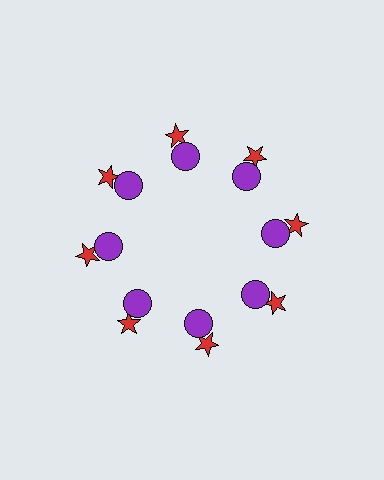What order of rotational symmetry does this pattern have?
This pattern has 8-fold rotational symmetry.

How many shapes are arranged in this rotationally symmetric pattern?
There are 16 shapes, arranged in 8 groups of 2.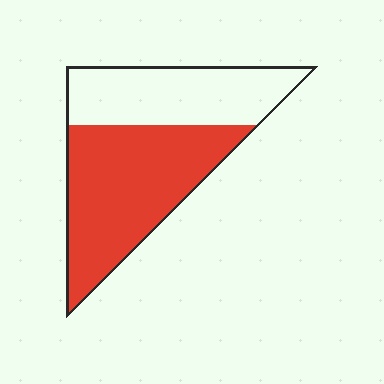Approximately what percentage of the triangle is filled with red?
Approximately 60%.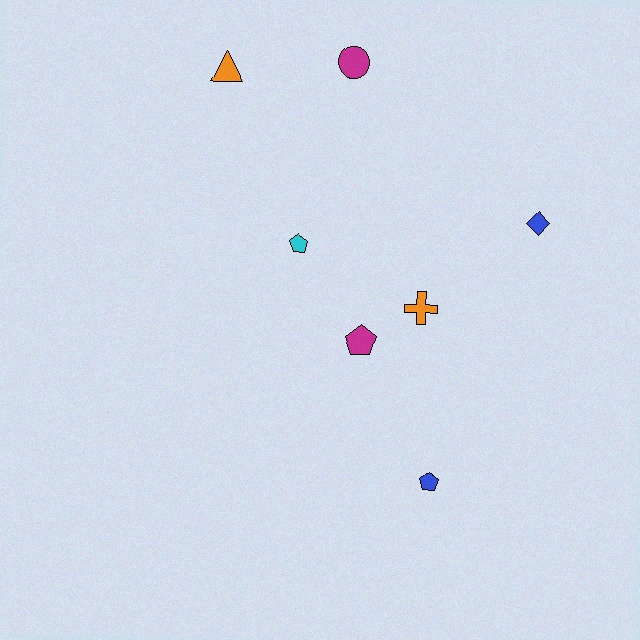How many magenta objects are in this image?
There are 2 magenta objects.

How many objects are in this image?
There are 7 objects.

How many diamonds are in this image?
There is 1 diamond.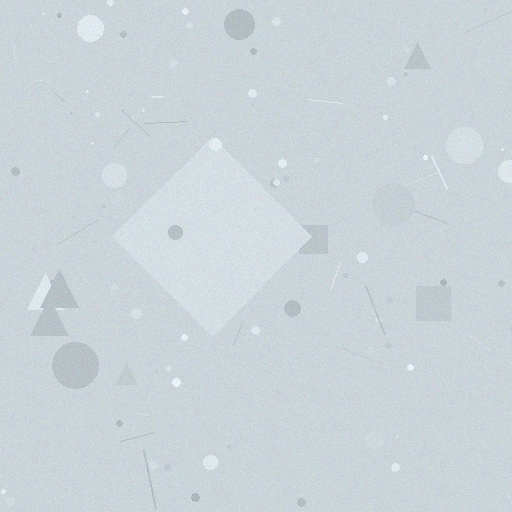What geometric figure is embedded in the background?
A diamond is embedded in the background.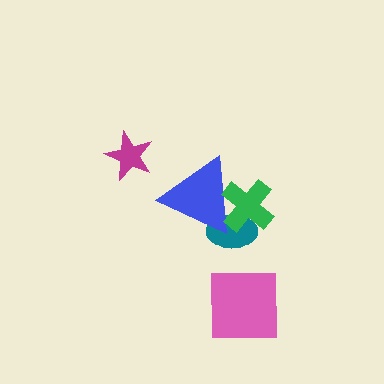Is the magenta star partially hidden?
No, no other shape covers it.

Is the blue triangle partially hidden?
Yes, it is partially covered by another shape.